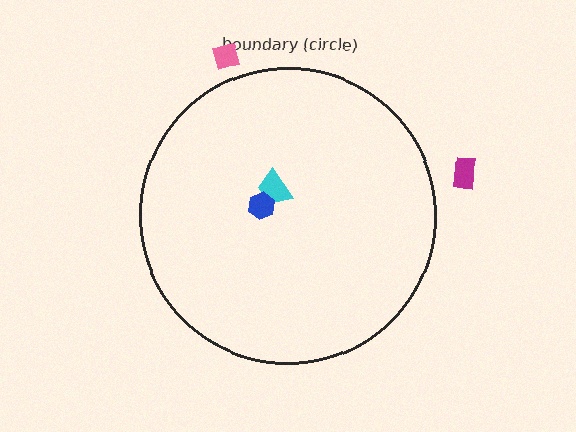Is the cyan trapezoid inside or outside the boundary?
Inside.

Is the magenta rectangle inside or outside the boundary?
Outside.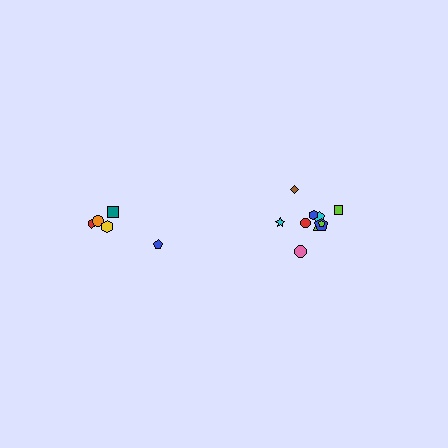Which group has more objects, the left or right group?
The right group.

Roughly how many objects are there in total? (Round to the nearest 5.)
Roughly 15 objects in total.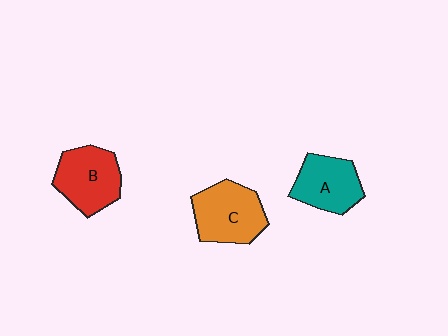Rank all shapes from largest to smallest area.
From largest to smallest: C (orange), B (red), A (teal).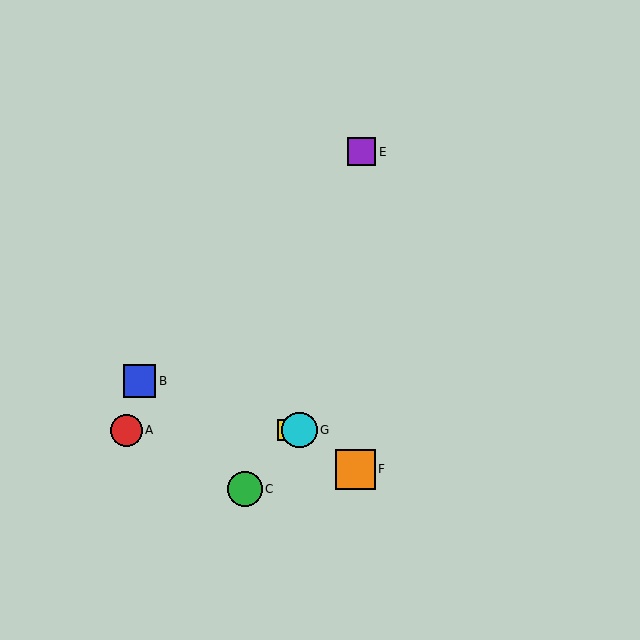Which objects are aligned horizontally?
Objects A, D, G are aligned horizontally.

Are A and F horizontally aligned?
No, A is at y≈430 and F is at y≈469.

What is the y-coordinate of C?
Object C is at y≈489.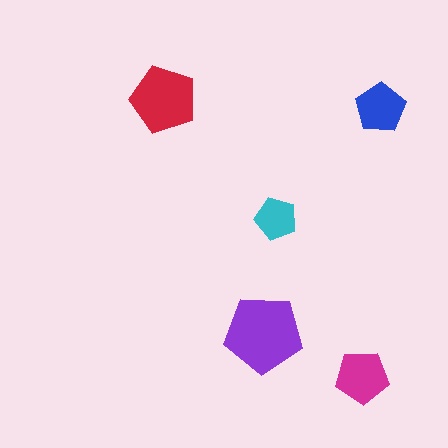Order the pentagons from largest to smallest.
the purple one, the red one, the magenta one, the blue one, the cyan one.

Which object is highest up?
The red pentagon is topmost.